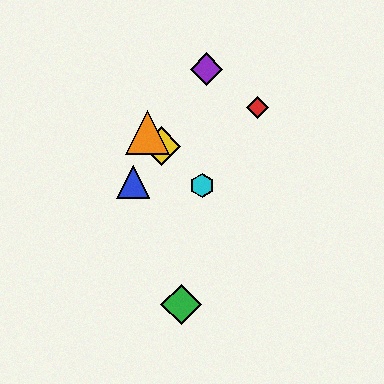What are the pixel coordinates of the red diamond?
The red diamond is at (257, 107).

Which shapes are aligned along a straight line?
The yellow diamond, the orange triangle, the cyan hexagon are aligned along a straight line.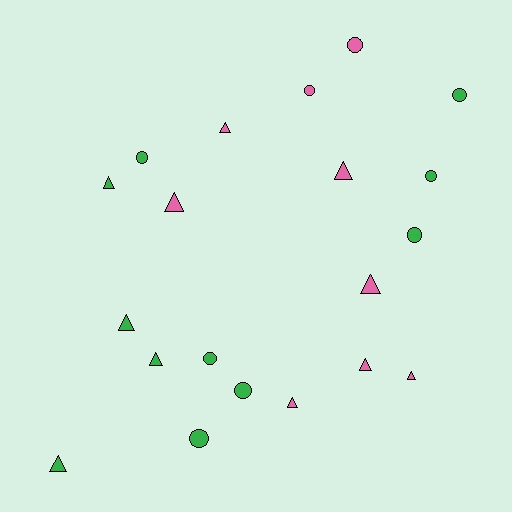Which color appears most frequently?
Green, with 11 objects.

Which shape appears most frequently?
Triangle, with 11 objects.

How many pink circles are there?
There are 2 pink circles.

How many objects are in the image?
There are 20 objects.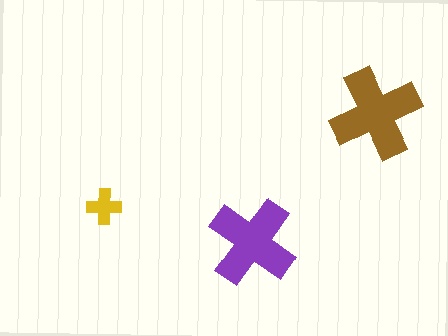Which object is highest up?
The brown cross is topmost.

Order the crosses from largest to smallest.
the brown one, the purple one, the yellow one.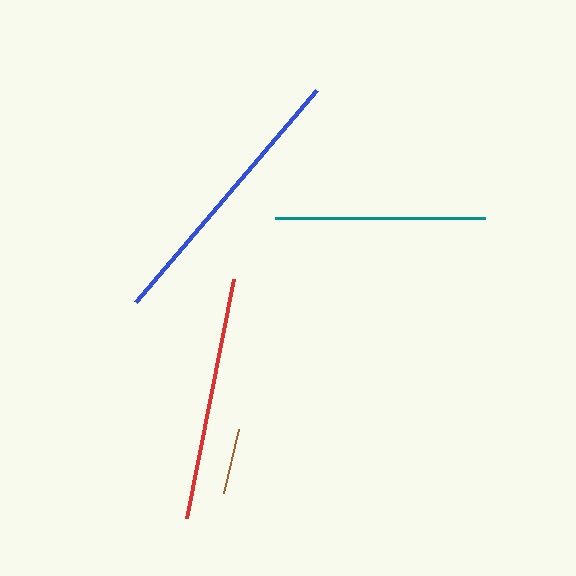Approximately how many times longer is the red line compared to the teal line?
The red line is approximately 1.2 times the length of the teal line.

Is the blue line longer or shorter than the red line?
The blue line is longer than the red line.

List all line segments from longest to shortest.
From longest to shortest: blue, red, teal, brown.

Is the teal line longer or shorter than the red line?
The red line is longer than the teal line.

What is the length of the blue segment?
The blue segment is approximately 279 pixels long.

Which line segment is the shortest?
The brown line is the shortest at approximately 66 pixels.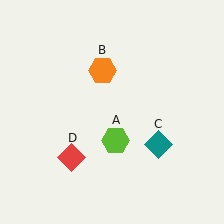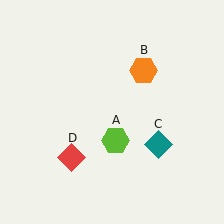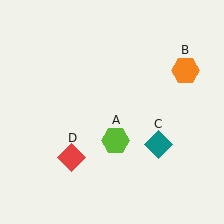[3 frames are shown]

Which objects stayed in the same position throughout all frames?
Lime hexagon (object A) and teal diamond (object C) and red diamond (object D) remained stationary.